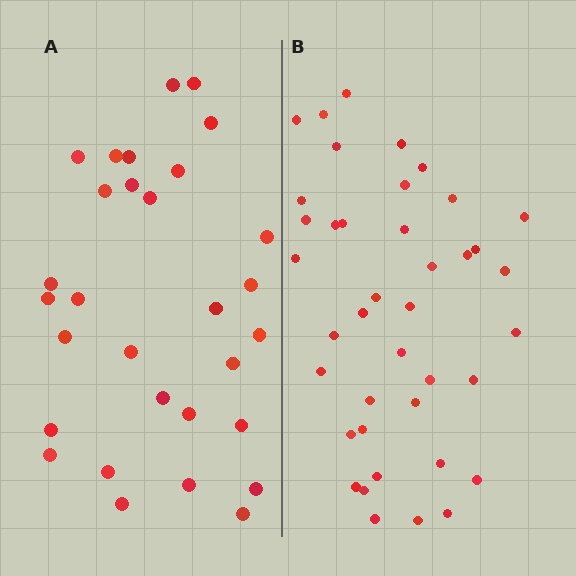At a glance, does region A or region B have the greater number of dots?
Region B (the right region) has more dots.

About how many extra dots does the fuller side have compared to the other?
Region B has roughly 10 or so more dots than region A.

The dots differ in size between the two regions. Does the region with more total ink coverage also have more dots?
No. Region A has more total ink coverage because its dots are larger, but region B actually contains more individual dots. Total area can be misleading — the number of items is what matters here.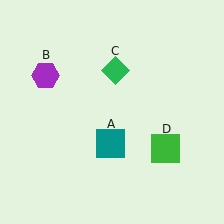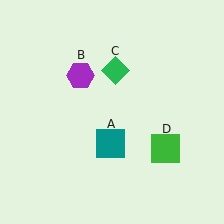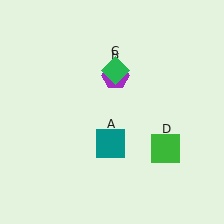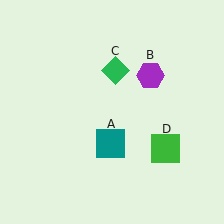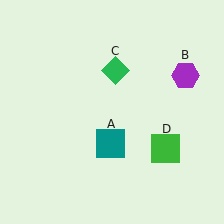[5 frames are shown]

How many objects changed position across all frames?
1 object changed position: purple hexagon (object B).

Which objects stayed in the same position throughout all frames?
Teal square (object A) and green diamond (object C) and green square (object D) remained stationary.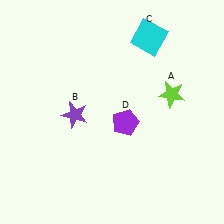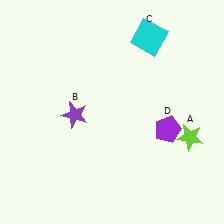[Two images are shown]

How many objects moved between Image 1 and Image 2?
2 objects moved between the two images.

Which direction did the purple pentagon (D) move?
The purple pentagon (D) moved right.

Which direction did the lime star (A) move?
The lime star (A) moved down.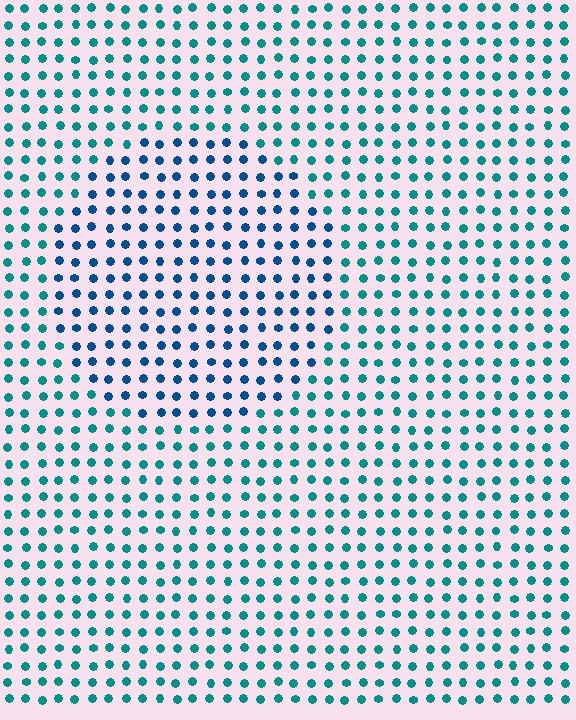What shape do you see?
I see a circle.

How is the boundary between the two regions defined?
The boundary is defined purely by a slight shift in hue (about 31 degrees). Spacing, size, and orientation are identical on both sides.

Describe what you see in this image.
The image is filled with small teal elements in a uniform arrangement. A circle-shaped region is visible where the elements are tinted to a slightly different hue, forming a subtle color boundary.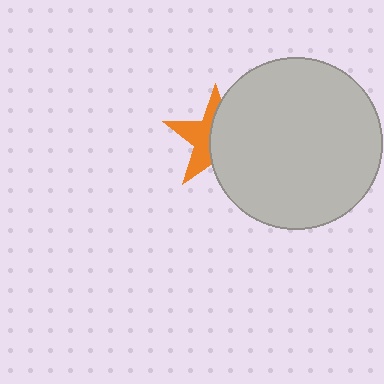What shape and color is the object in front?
The object in front is a light gray circle.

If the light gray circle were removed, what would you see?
You would see the complete orange star.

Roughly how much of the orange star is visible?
About half of it is visible (roughly 45%).